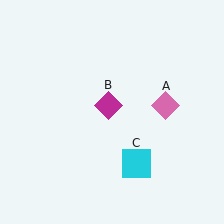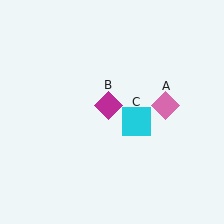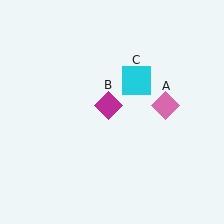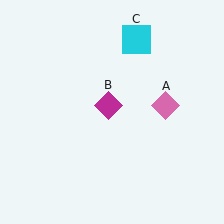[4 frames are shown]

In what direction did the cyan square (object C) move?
The cyan square (object C) moved up.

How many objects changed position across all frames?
1 object changed position: cyan square (object C).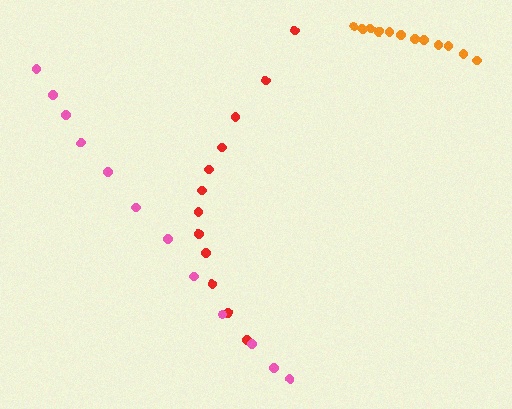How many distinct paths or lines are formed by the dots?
There are 3 distinct paths.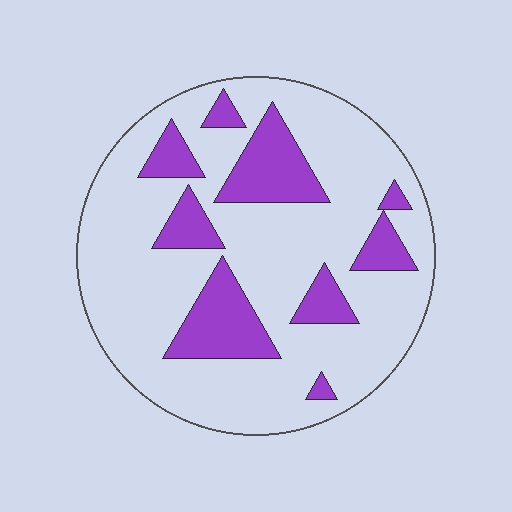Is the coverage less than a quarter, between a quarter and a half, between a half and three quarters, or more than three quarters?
Less than a quarter.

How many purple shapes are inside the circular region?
9.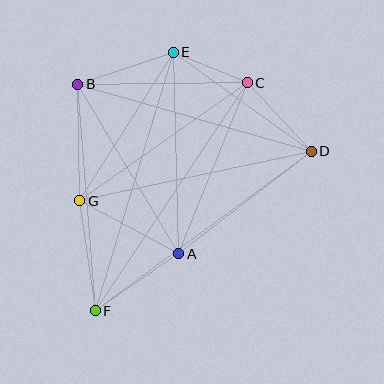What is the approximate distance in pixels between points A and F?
The distance between A and F is approximately 101 pixels.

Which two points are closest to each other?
Points C and E are closest to each other.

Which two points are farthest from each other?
Points C and F are farthest from each other.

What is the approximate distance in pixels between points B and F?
The distance between B and F is approximately 227 pixels.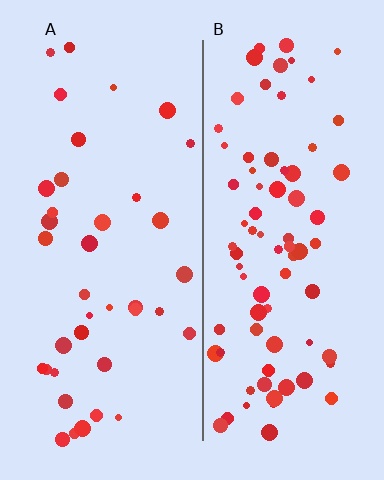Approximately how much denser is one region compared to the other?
Approximately 2.1× — region B over region A.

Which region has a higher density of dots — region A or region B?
B (the right).